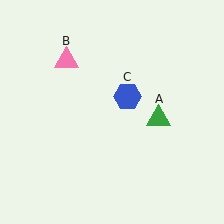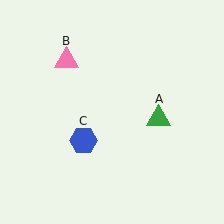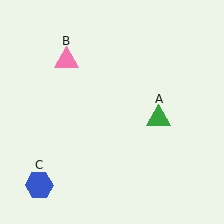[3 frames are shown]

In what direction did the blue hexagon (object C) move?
The blue hexagon (object C) moved down and to the left.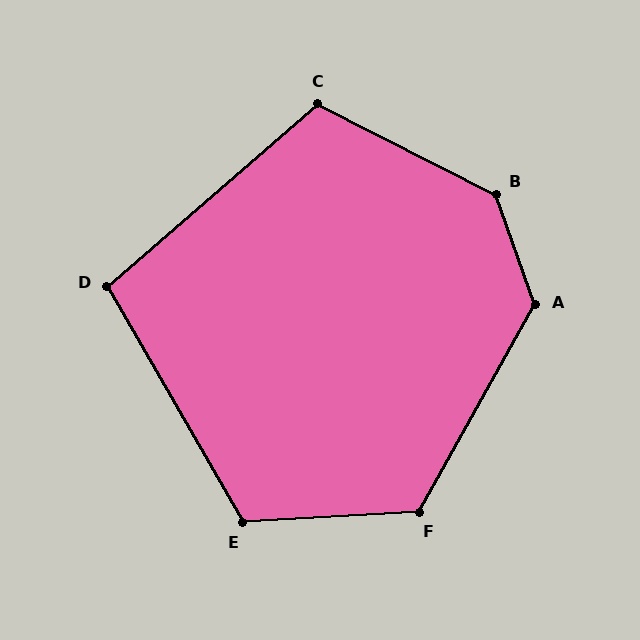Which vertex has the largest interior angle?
B, at approximately 137 degrees.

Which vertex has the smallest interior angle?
D, at approximately 101 degrees.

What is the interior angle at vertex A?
Approximately 131 degrees (obtuse).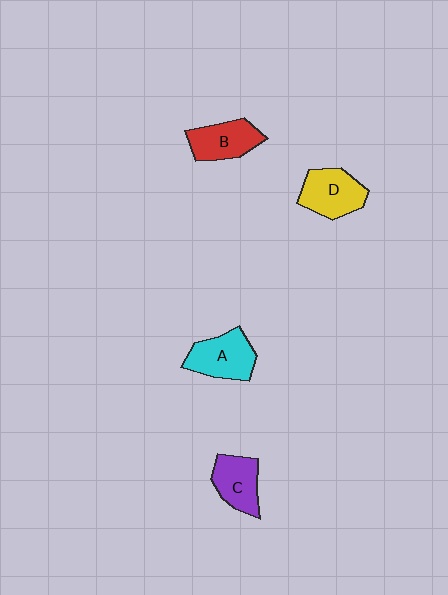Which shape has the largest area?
Shape A (cyan).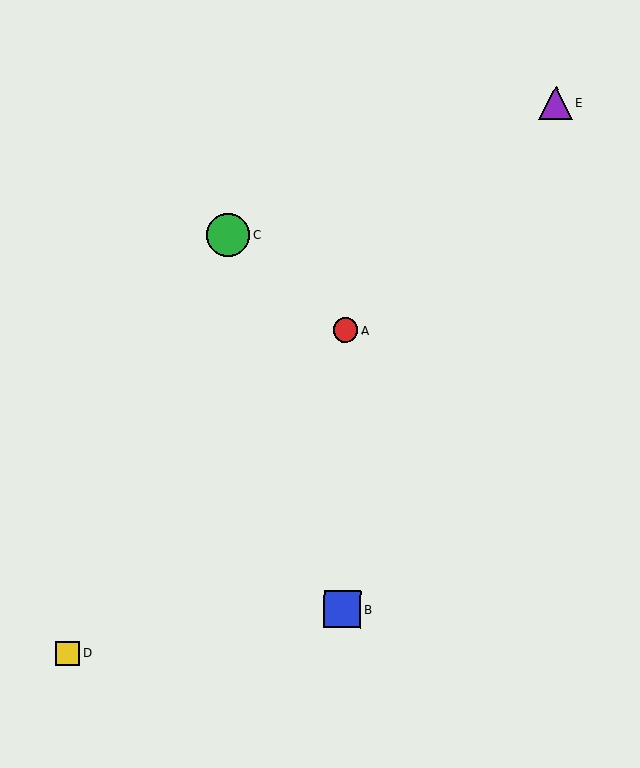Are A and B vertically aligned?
Yes, both are at x≈345.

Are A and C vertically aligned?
No, A is at x≈345 and C is at x≈228.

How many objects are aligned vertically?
2 objects (A, B) are aligned vertically.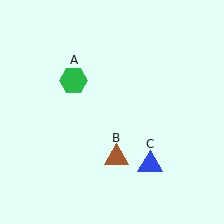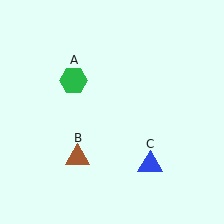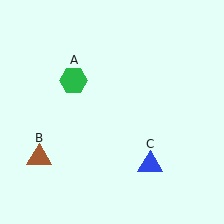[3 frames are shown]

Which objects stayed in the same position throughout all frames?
Green hexagon (object A) and blue triangle (object C) remained stationary.